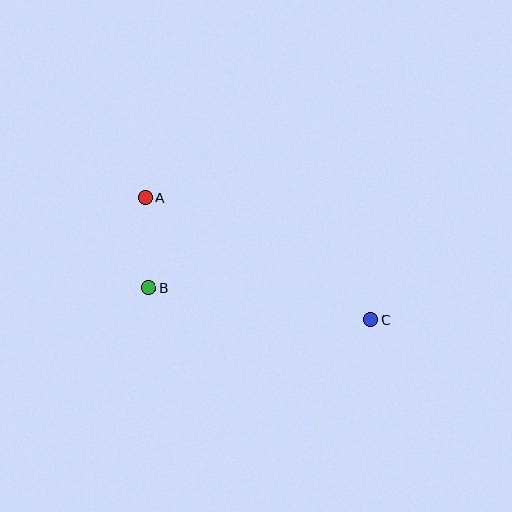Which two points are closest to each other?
Points A and B are closest to each other.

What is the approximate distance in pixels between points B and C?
The distance between B and C is approximately 224 pixels.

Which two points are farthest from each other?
Points A and C are farthest from each other.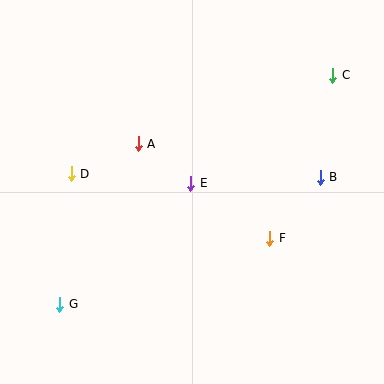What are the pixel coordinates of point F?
Point F is at (270, 238).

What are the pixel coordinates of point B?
Point B is at (320, 178).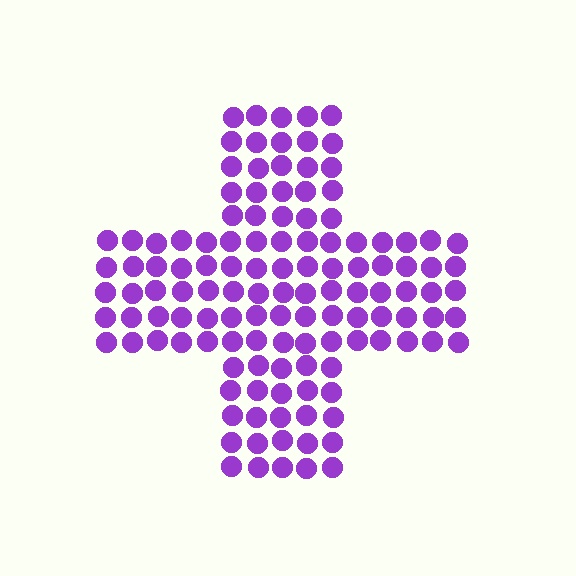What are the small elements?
The small elements are circles.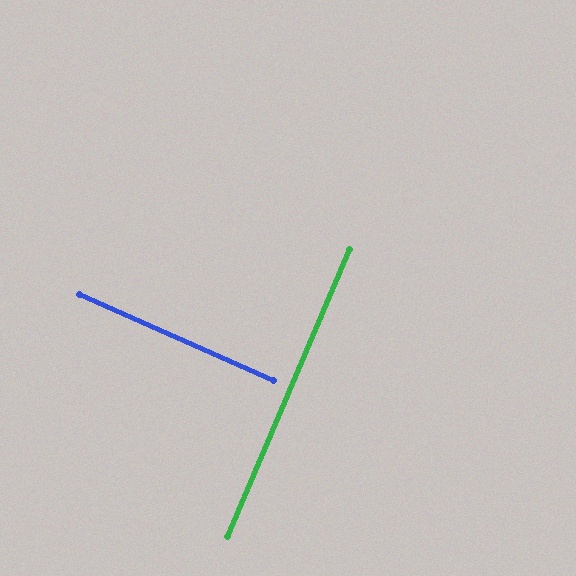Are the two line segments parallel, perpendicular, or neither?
Perpendicular — they meet at approximately 89°.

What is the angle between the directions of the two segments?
Approximately 89 degrees.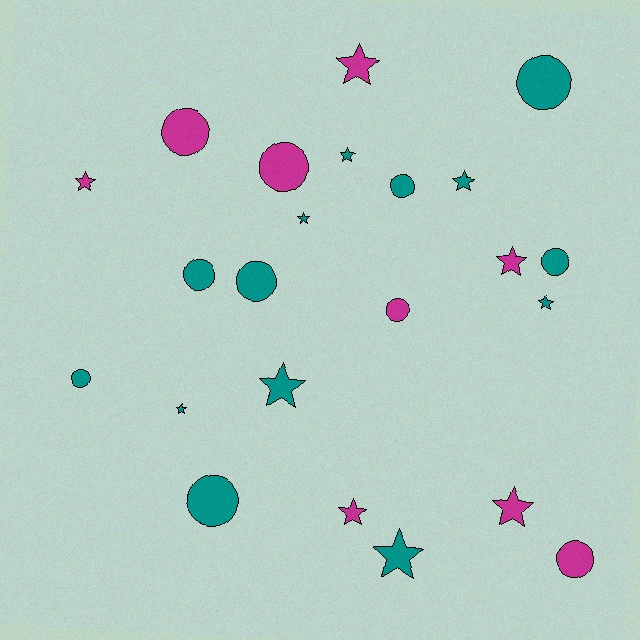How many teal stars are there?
There are 7 teal stars.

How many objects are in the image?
There are 23 objects.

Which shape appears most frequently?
Star, with 12 objects.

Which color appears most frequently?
Teal, with 14 objects.